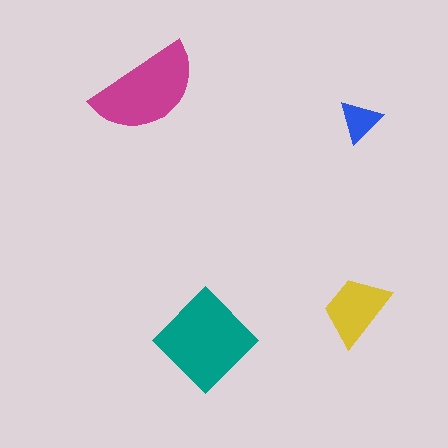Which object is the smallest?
The blue triangle.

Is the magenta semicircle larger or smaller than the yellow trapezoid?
Larger.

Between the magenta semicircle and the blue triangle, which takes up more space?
The magenta semicircle.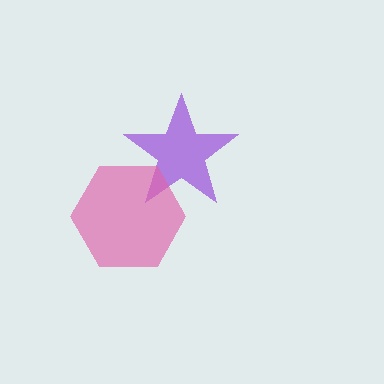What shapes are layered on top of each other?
The layered shapes are: a purple star, a pink hexagon.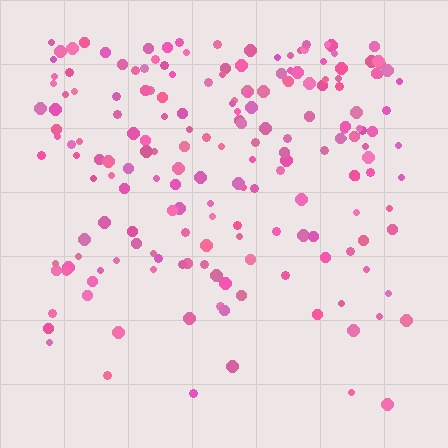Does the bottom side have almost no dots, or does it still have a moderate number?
Still a moderate number, just noticeably fewer than the top.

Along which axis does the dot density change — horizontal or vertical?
Vertical.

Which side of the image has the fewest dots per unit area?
The bottom.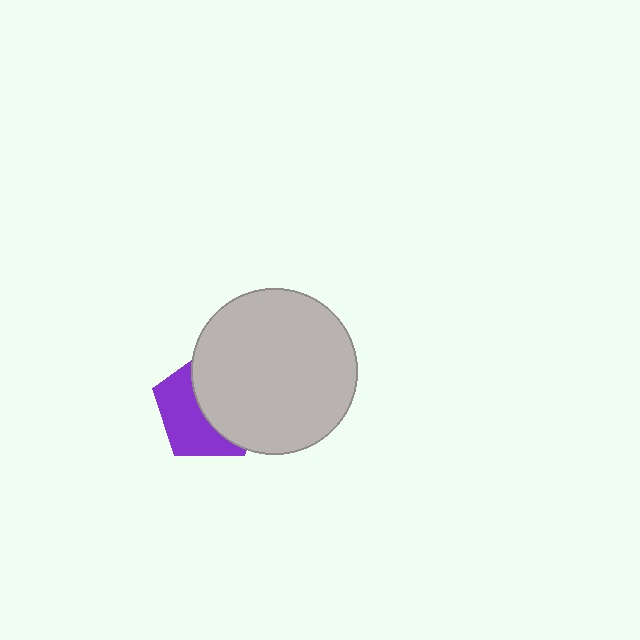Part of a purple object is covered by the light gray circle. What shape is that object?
It is a pentagon.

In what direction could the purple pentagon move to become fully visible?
The purple pentagon could move left. That would shift it out from behind the light gray circle entirely.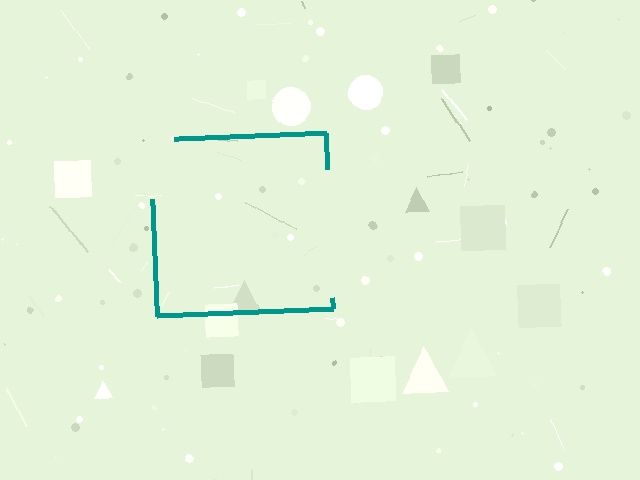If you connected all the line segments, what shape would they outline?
They would outline a square.